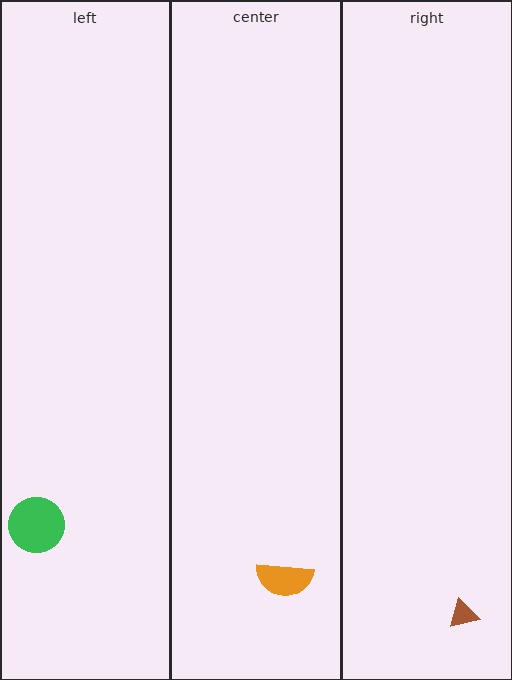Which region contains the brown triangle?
The right region.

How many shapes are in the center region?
1.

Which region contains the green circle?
The left region.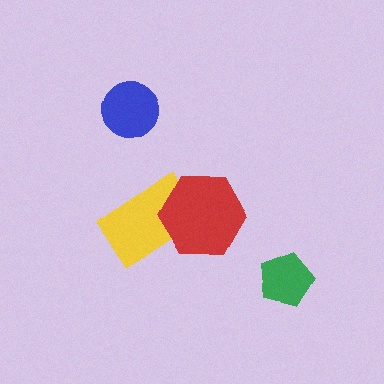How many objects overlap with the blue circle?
0 objects overlap with the blue circle.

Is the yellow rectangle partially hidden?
Yes, it is partially covered by another shape.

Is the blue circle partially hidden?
No, no other shape covers it.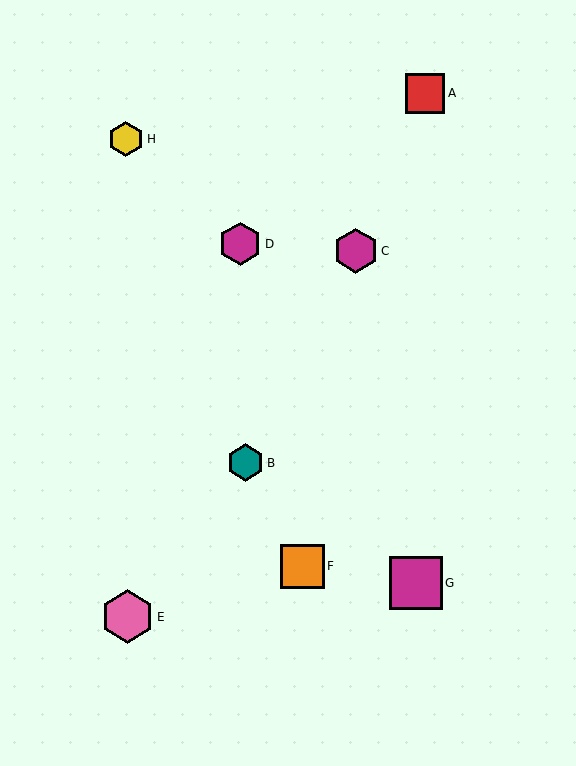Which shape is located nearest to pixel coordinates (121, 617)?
The pink hexagon (labeled E) at (128, 617) is nearest to that location.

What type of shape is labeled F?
Shape F is an orange square.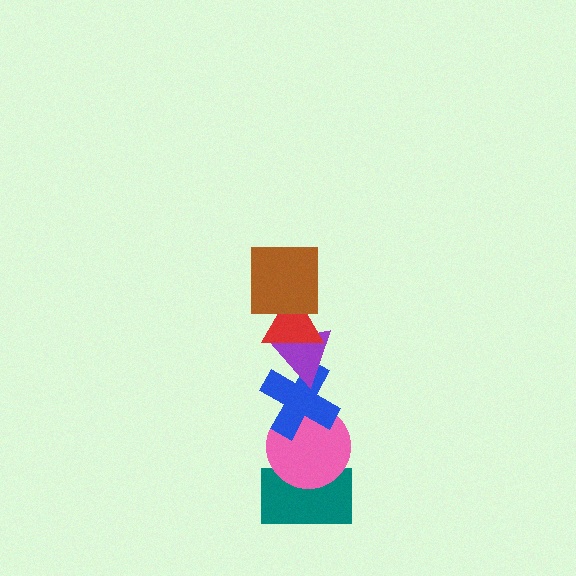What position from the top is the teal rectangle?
The teal rectangle is 6th from the top.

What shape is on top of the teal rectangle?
The pink circle is on top of the teal rectangle.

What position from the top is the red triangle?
The red triangle is 2nd from the top.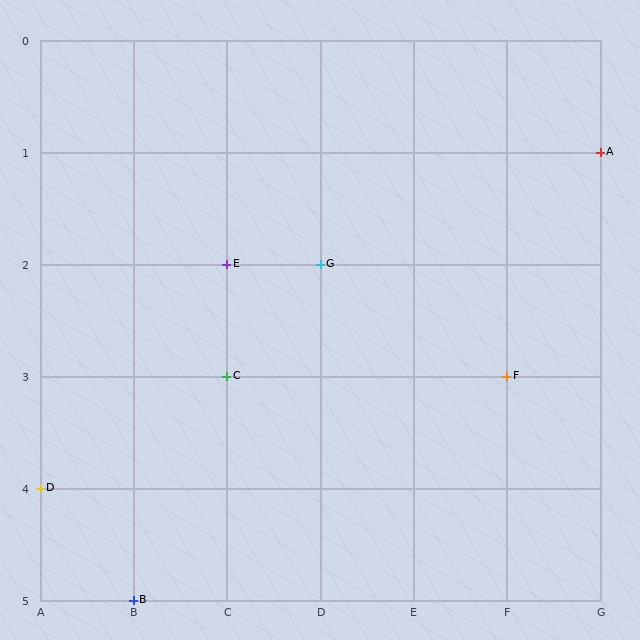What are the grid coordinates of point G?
Point G is at grid coordinates (D, 2).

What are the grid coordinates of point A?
Point A is at grid coordinates (G, 1).